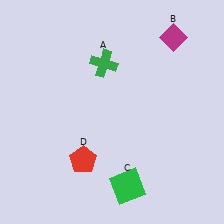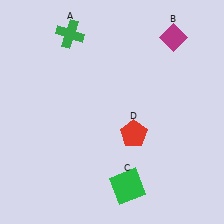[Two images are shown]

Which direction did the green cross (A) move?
The green cross (A) moved left.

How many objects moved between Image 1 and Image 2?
2 objects moved between the two images.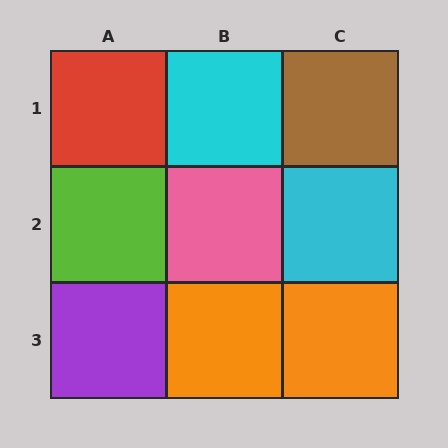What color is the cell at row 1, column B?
Cyan.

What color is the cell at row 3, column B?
Orange.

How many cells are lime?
1 cell is lime.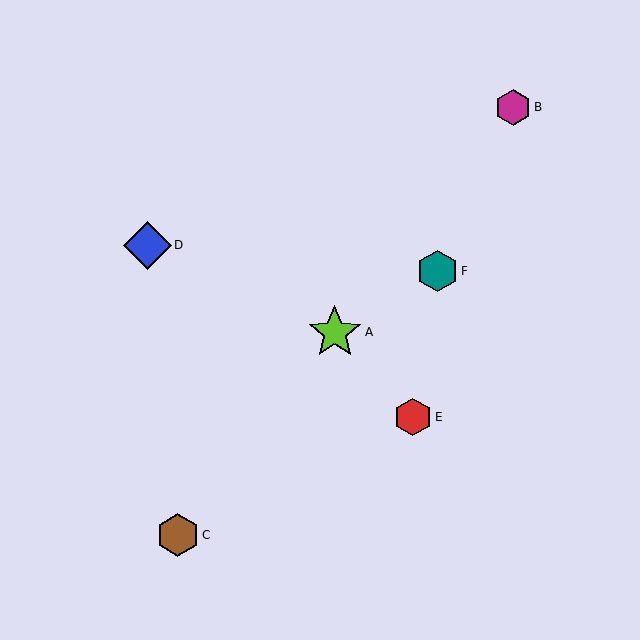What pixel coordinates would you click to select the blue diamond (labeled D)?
Click at (147, 245) to select the blue diamond D.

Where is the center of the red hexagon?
The center of the red hexagon is at (413, 417).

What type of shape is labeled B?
Shape B is a magenta hexagon.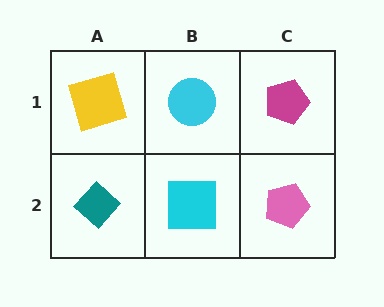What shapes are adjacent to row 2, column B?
A cyan circle (row 1, column B), a teal diamond (row 2, column A), a pink pentagon (row 2, column C).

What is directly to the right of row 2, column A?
A cyan square.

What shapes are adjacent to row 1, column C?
A pink pentagon (row 2, column C), a cyan circle (row 1, column B).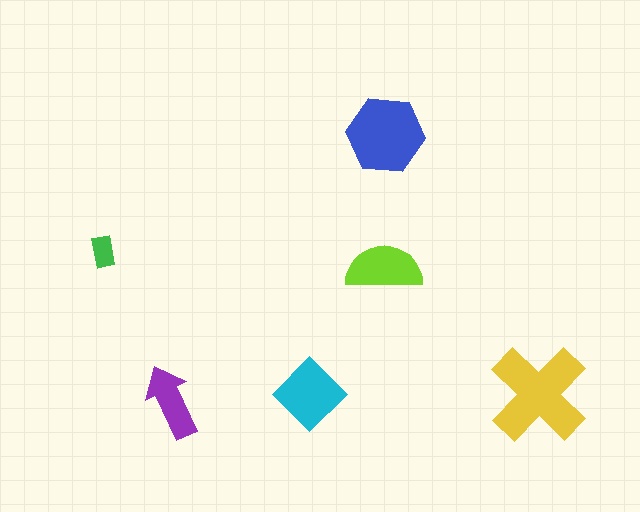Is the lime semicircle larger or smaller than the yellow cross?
Smaller.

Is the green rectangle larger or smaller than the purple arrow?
Smaller.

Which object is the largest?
The yellow cross.